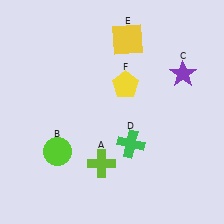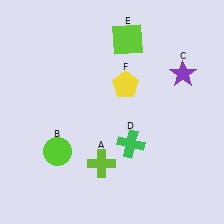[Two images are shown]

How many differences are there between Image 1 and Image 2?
There is 1 difference between the two images.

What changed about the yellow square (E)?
In Image 1, E is yellow. In Image 2, it changed to lime.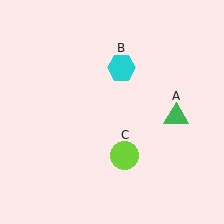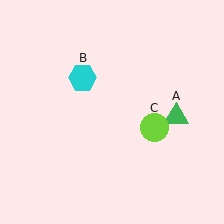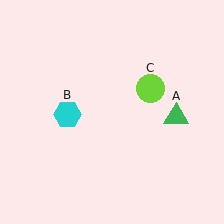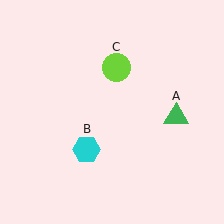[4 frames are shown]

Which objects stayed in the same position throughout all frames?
Green triangle (object A) remained stationary.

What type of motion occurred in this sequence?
The cyan hexagon (object B), lime circle (object C) rotated counterclockwise around the center of the scene.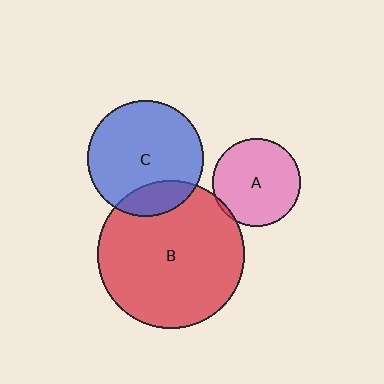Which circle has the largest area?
Circle B (red).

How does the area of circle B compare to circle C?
Approximately 1.6 times.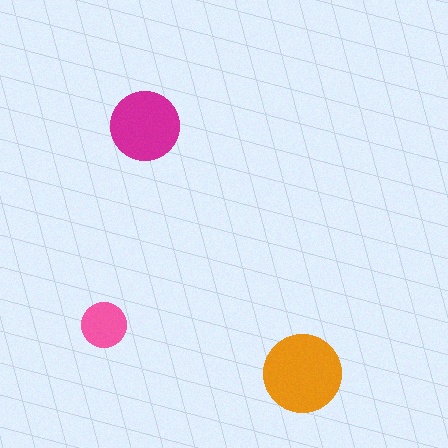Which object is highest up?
The magenta circle is topmost.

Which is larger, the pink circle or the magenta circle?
The magenta one.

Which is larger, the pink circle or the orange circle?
The orange one.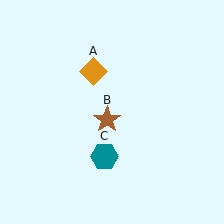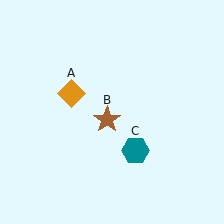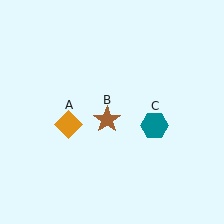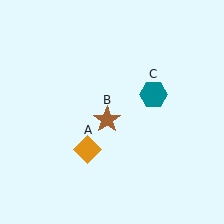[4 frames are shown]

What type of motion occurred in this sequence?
The orange diamond (object A), teal hexagon (object C) rotated counterclockwise around the center of the scene.